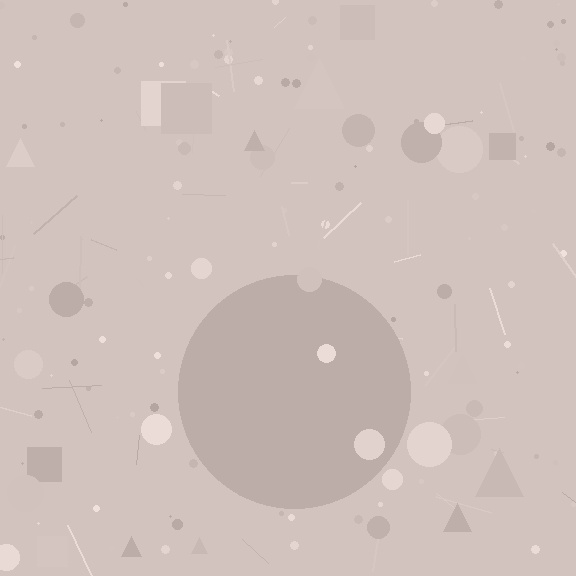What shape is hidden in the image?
A circle is hidden in the image.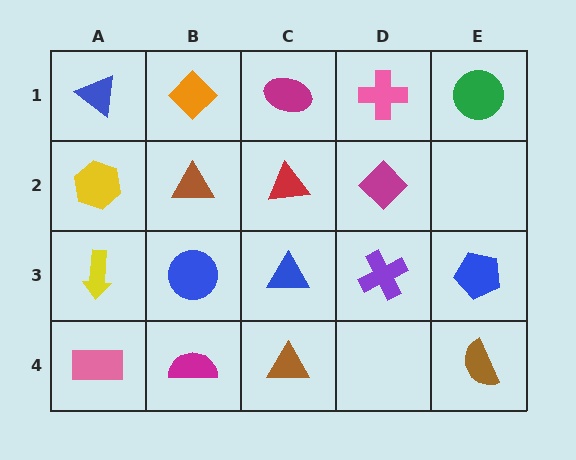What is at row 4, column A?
A pink rectangle.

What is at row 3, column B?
A blue circle.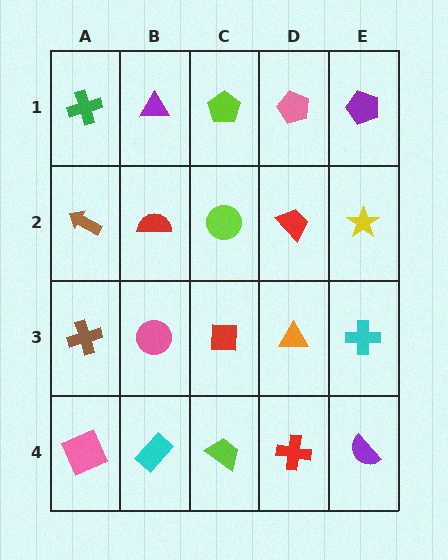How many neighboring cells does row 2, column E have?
3.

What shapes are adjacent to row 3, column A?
A brown arrow (row 2, column A), a pink square (row 4, column A), a pink circle (row 3, column B).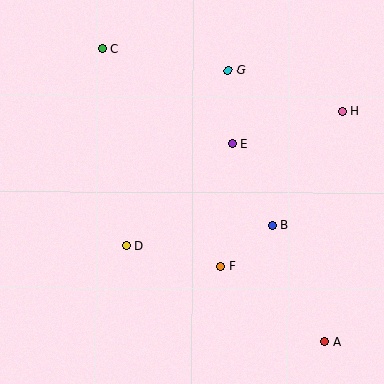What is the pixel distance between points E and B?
The distance between E and B is 91 pixels.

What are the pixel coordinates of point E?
Point E is at (233, 144).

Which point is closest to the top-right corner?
Point H is closest to the top-right corner.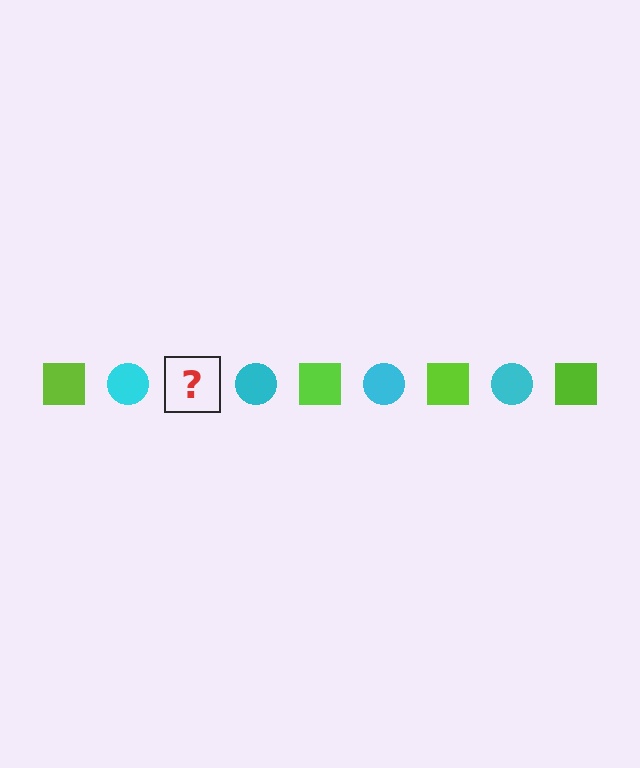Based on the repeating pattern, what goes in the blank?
The blank should be a lime square.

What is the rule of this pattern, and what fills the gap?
The rule is that the pattern alternates between lime square and cyan circle. The gap should be filled with a lime square.